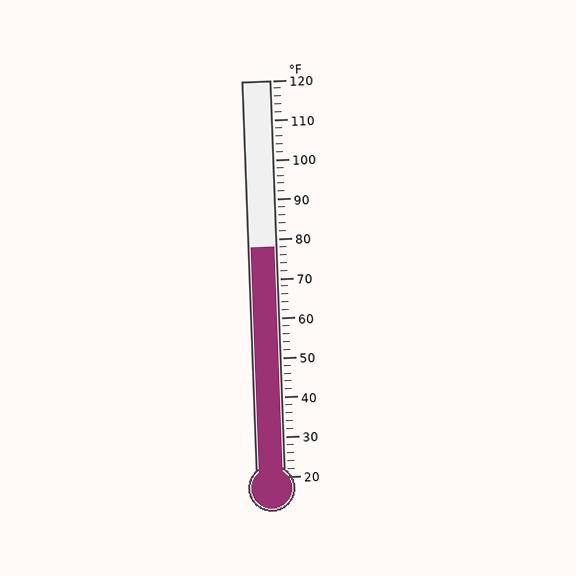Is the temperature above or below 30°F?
The temperature is above 30°F.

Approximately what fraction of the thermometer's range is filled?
The thermometer is filled to approximately 60% of its range.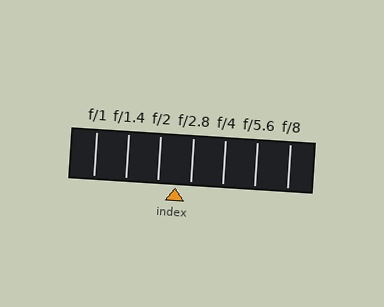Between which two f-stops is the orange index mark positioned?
The index mark is between f/2 and f/2.8.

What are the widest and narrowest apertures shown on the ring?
The widest aperture shown is f/1 and the narrowest is f/8.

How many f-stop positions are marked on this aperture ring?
There are 7 f-stop positions marked.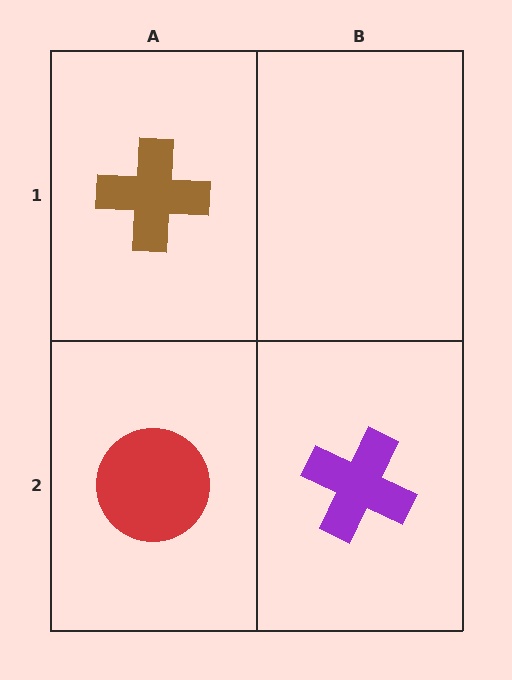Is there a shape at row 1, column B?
No, that cell is empty.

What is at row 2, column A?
A red circle.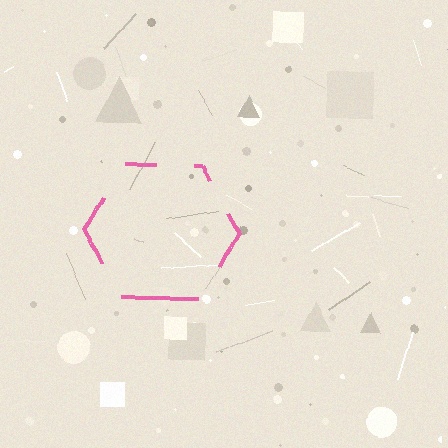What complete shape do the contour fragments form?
The contour fragments form a hexagon.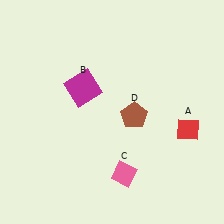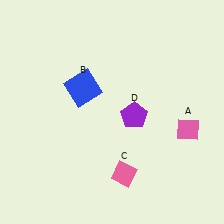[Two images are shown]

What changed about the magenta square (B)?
In Image 1, B is magenta. In Image 2, it changed to blue.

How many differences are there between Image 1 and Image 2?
There are 3 differences between the two images.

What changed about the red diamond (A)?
In Image 1, A is red. In Image 2, it changed to pink.